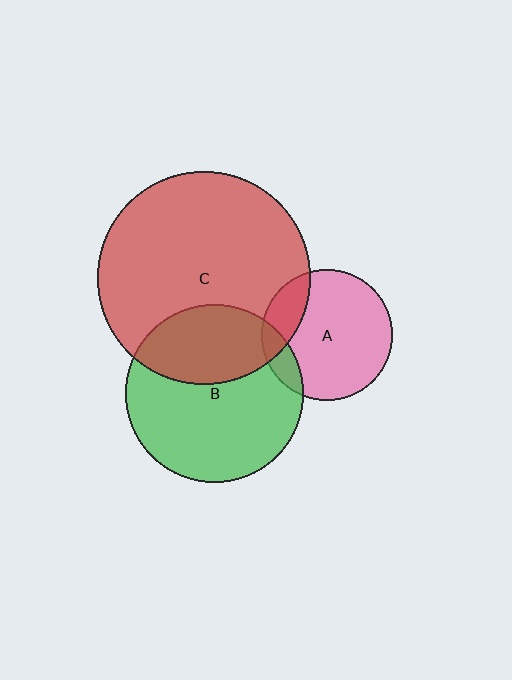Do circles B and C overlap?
Yes.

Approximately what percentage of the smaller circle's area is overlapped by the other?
Approximately 35%.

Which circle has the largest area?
Circle C (red).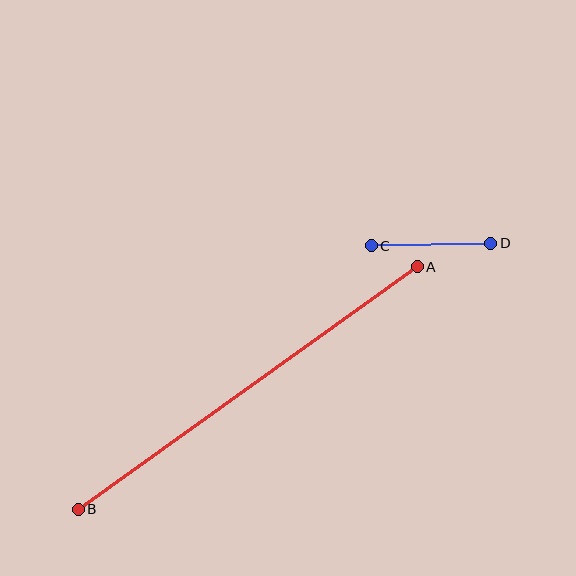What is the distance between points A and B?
The distance is approximately 416 pixels.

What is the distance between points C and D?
The distance is approximately 119 pixels.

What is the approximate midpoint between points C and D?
The midpoint is at approximately (431, 244) pixels.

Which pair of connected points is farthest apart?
Points A and B are farthest apart.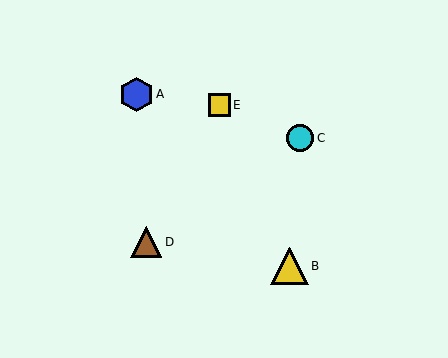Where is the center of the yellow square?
The center of the yellow square is at (219, 105).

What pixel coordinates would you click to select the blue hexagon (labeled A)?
Click at (136, 94) to select the blue hexagon A.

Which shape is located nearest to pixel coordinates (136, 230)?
The brown triangle (labeled D) at (146, 242) is nearest to that location.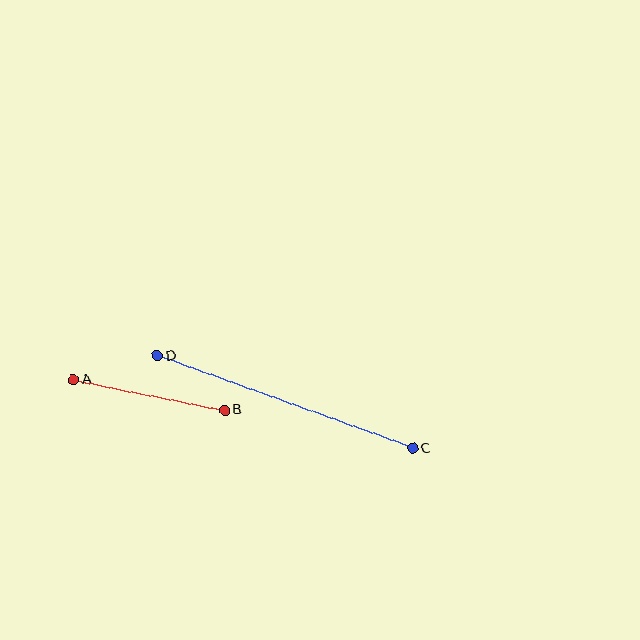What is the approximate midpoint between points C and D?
The midpoint is at approximately (285, 402) pixels.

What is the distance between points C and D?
The distance is approximately 272 pixels.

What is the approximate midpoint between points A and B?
The midpoint is at approximately (149, 395) pixels.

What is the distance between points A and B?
The distance is approximately 154 pixels.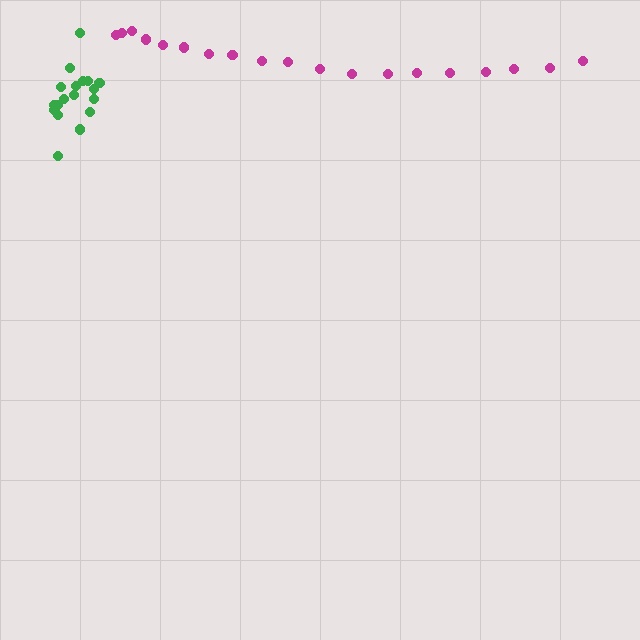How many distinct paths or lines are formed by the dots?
There are 2 distinct paths.